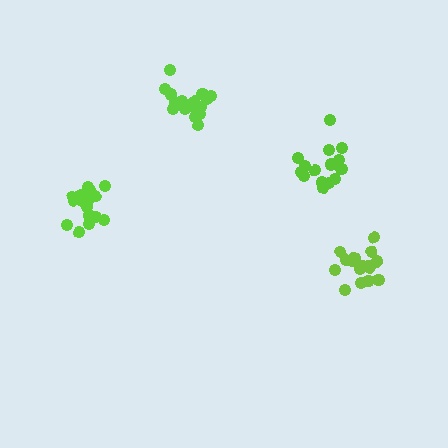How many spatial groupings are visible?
There are 4 spatial groupings.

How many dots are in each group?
Group 1: 17 dots, Group 2: 15 dots, Group 3: 18 dots, Group 4: 17 dots (67 total).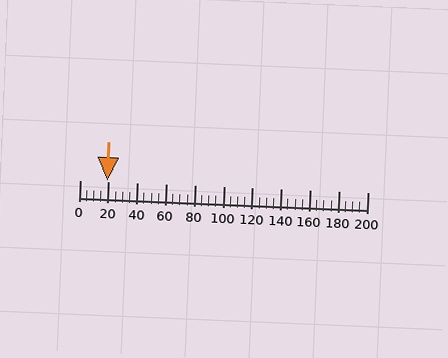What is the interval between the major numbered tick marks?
The major tick marks are spaced 20 units apart.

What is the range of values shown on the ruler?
The ruler shows values from 0 to 200.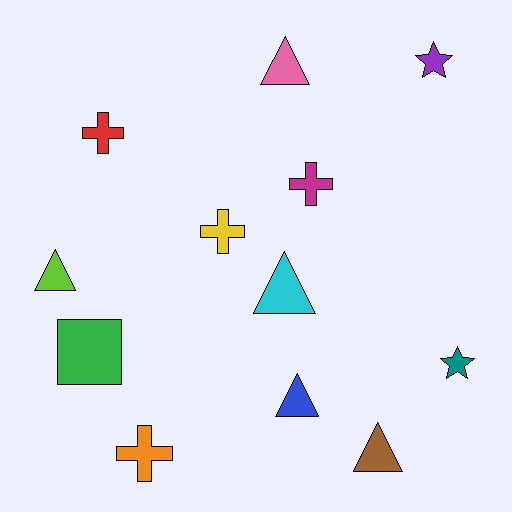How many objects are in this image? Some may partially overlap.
There are 12 objects.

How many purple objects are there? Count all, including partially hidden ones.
There is 1 purple object.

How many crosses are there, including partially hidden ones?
There are 4 crosses.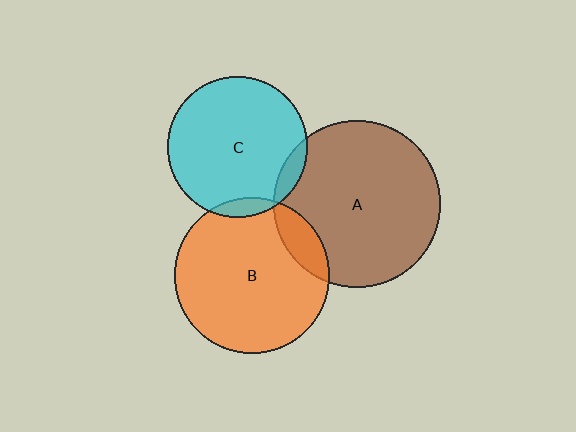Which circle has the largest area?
Circle A (brown).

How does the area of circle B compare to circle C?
Approximately 1.2 times.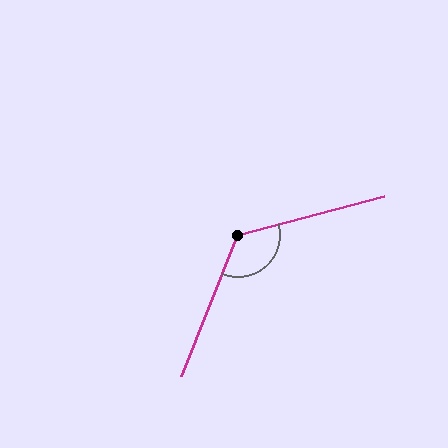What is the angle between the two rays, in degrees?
Approximately 126 degrees.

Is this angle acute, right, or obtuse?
It is obtuse.